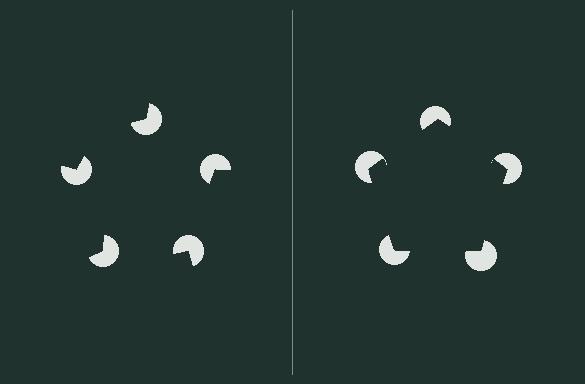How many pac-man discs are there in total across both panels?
10 — 5 on each side.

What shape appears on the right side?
An illusory pentagon.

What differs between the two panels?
The pac-man discs are positioned identically on both sides; only the wedge orientations differ. On the right they align to a pentagon; on the left they are misaligned.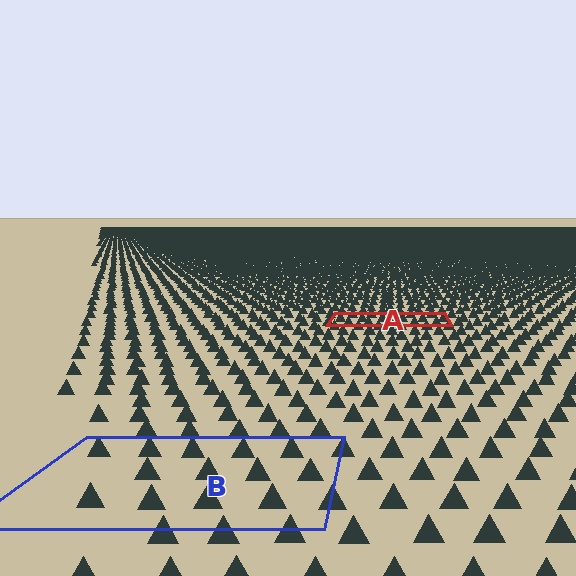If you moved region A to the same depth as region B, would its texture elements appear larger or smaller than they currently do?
They would appear larger. At a closer depth, the same texture elements are projected at a bigger on-screen size.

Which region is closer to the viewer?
Region B is closer. The texture elements there are larger and more spread out.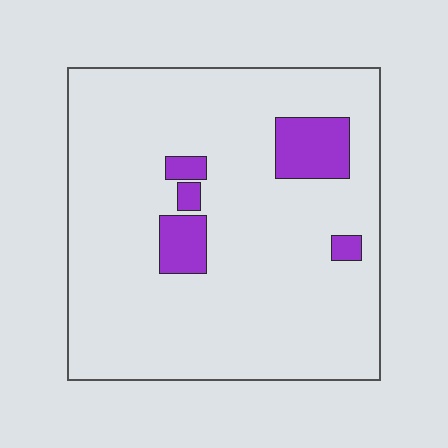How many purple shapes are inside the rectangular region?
5.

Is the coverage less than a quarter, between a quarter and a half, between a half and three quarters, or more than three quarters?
Less than a quarter.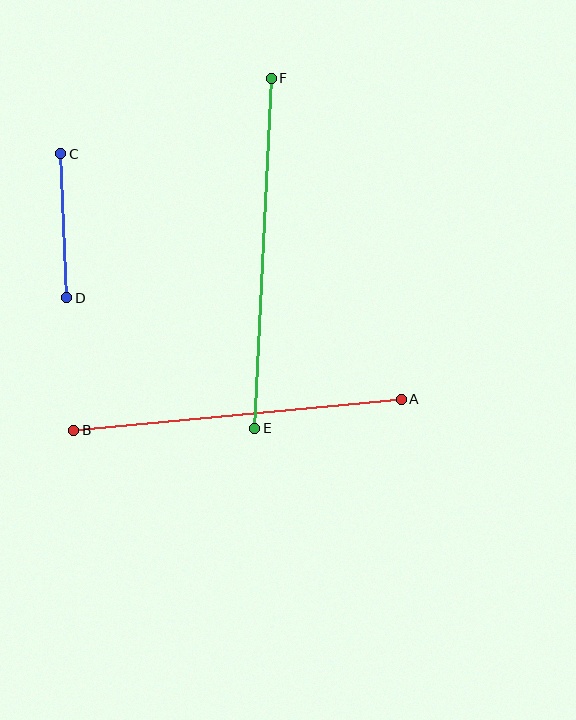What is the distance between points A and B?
The distance is approximately 329 pixels.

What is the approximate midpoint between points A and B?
The midpoint is at approximately (238, 415) pixels.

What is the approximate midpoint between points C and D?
The midpoint is at approximately (64, 226) pixels.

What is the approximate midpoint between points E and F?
The midpoint is at approximately (263, 253) pixels.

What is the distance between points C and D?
The distance is approximately 144 pixels.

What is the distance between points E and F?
The distance is approximately 350 pixels.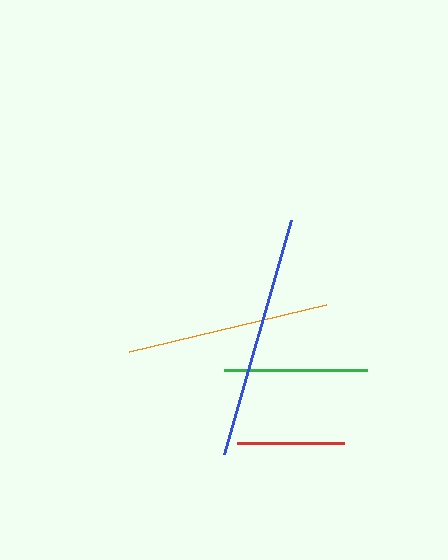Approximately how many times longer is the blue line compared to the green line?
The blue line is approximately 1.7 times the length of the green line.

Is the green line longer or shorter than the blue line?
The blue line is longer than the green line.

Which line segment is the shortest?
The red line is the shortest at approximately 107 pixels.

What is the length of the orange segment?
The orange segment is approximately 202 pixels long.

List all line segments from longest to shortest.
From longest to shortest: blue, orange, green, red.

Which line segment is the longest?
The blue line is the longest at approximately 244 pixels.